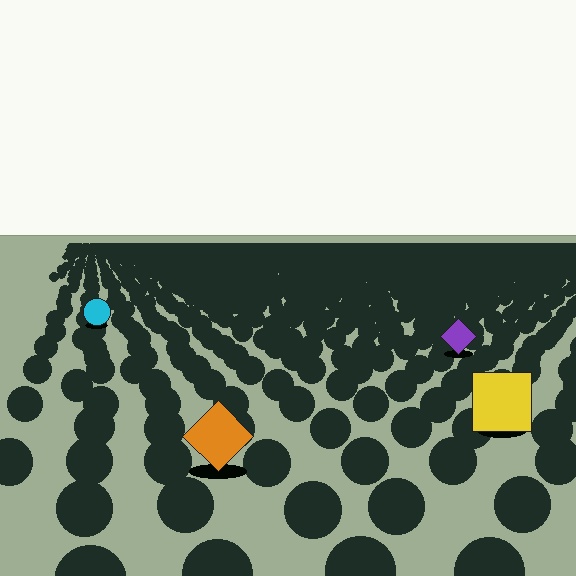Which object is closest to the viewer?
The orange diamond is closest. The texture marks near it are larger and more spread out.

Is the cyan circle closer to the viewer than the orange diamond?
No. The orange diamond is closer — you can tell from the texture gradient: the ground texture is coarser near it.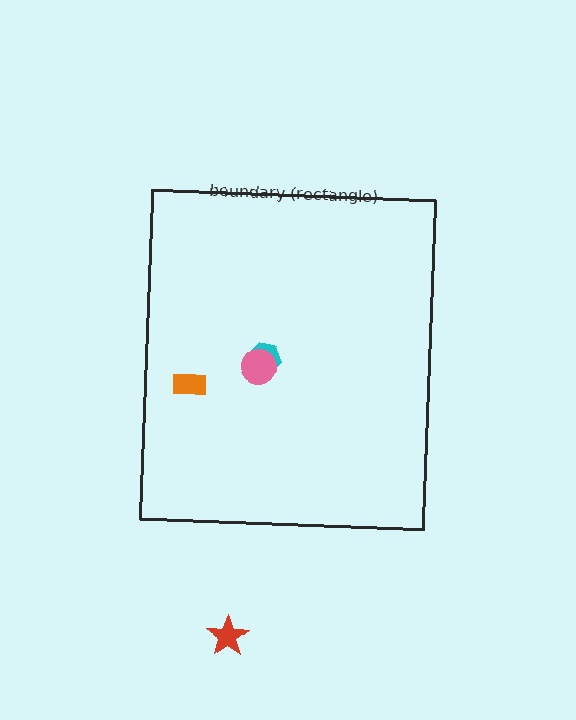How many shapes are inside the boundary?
3 inside, 1 outside.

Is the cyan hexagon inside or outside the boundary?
Inside.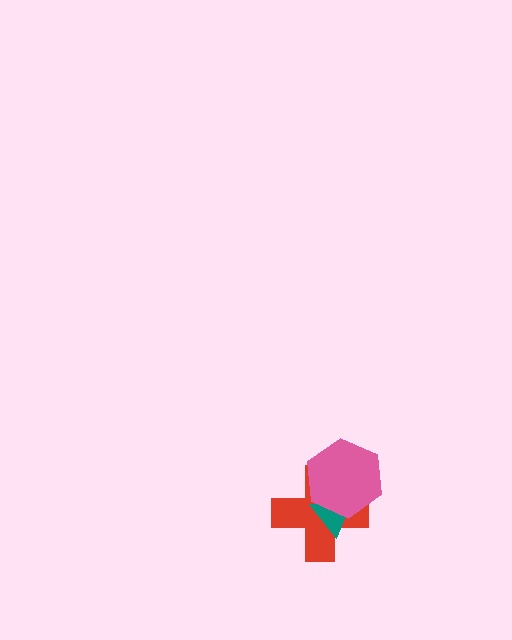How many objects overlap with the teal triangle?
2 objects overlap with the teal triangle.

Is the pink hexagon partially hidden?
No, no other shape covers it.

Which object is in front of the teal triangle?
The pink hexagon is in front of the teal triangle.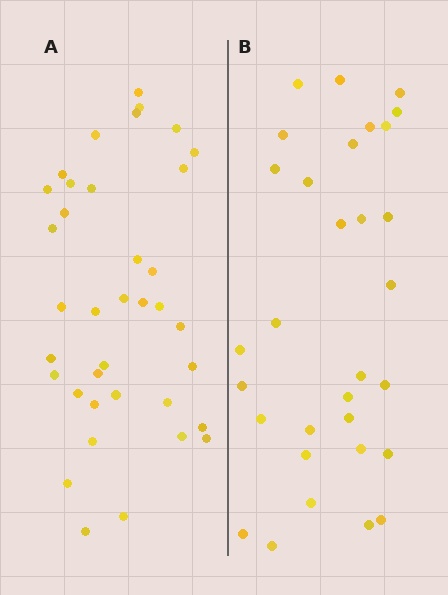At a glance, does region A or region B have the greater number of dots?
Region A (the left region) has more dots.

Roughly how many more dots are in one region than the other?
Region A has about 6 more dots than region B.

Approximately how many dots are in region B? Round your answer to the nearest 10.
About 30 dots. (The exact count is 31, which rounds to 30.)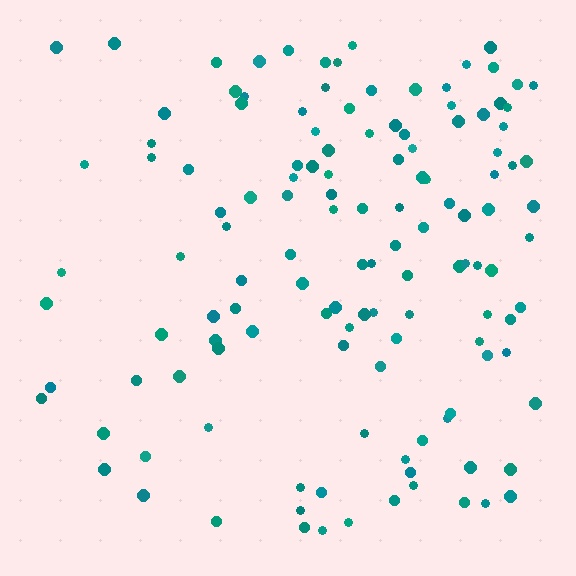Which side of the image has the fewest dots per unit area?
The left.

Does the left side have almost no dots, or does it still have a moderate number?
Still a moderate number, just noticeably fewer than the right.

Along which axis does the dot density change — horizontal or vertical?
Horizontal.